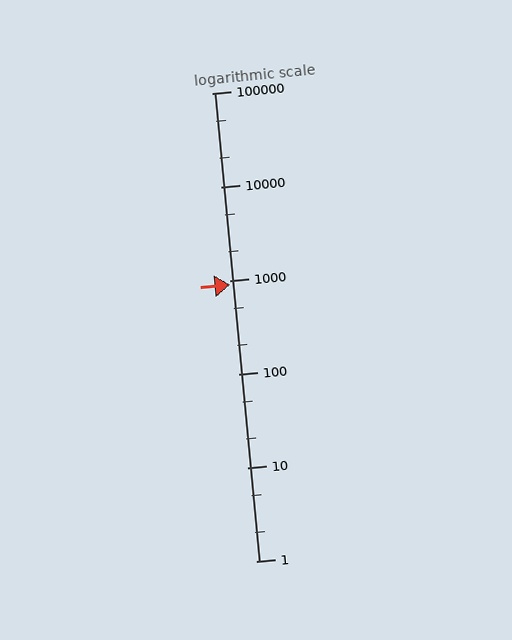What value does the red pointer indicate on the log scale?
The pointer indicates approximately 890.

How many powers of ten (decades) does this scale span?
The scale spans 5 decades, from 1 to 100000.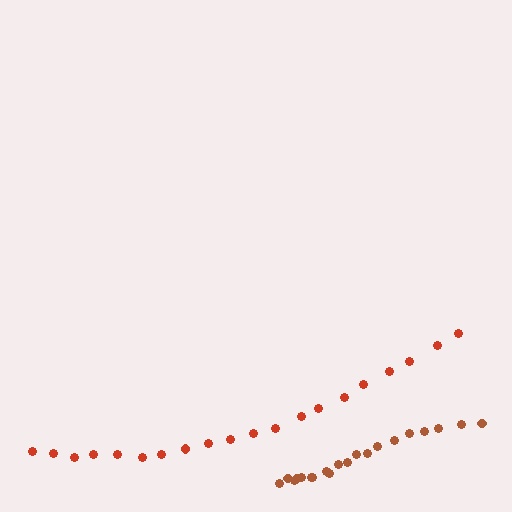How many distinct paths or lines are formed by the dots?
There are 2 distinct paths.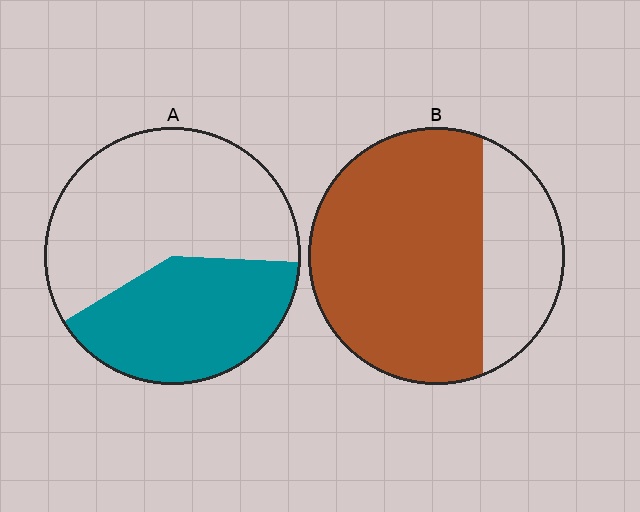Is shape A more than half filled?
No.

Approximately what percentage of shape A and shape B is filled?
A is approximately 40% and B is approximately 75%.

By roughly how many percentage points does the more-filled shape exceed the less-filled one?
By roughly 30 percentage points (B over A).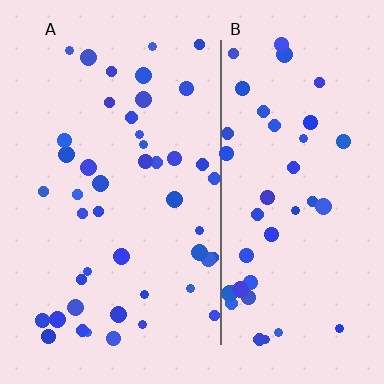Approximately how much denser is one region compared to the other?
Approximately 1.0× — region A over region B.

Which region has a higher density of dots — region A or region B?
A (the left).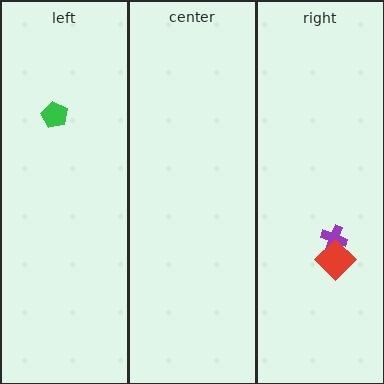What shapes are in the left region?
The green pentagon.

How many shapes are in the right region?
2.